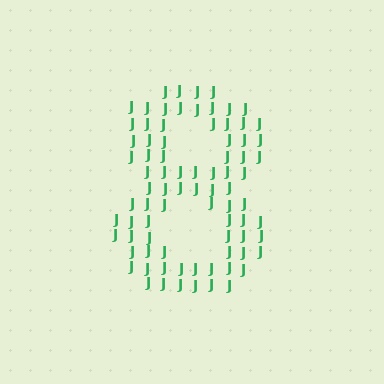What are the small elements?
The small elements are letter J's.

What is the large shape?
The large shape is the digit 8.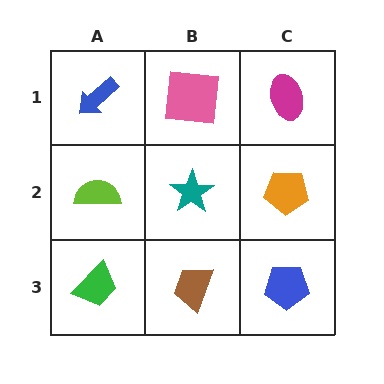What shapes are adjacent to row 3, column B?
A teal star (row 2, column B), a green trapezoid (row 3, column A), a blue pentagon (row 3, column C).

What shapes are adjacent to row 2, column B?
A pink square (row 1, column B), a brown trapezoid (row 3, column B), a lime semicircle (row 2, column A), an orange pentagon (row 2, column C).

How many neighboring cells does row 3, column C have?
2.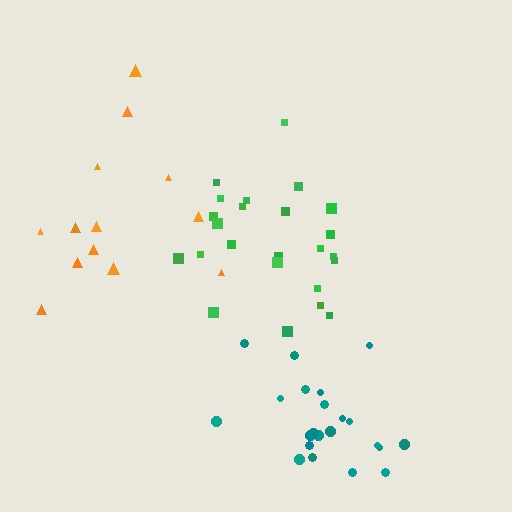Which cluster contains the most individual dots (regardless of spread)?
Green (24).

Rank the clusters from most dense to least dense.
teal, green, orange.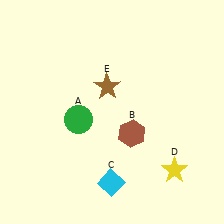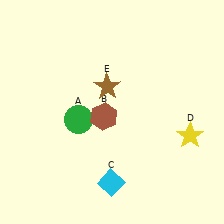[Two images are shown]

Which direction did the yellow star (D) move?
The yellow star (D) moved up.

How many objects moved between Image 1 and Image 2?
2 objects moved between the two images.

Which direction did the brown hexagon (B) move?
The brown hexagon (B) moved left.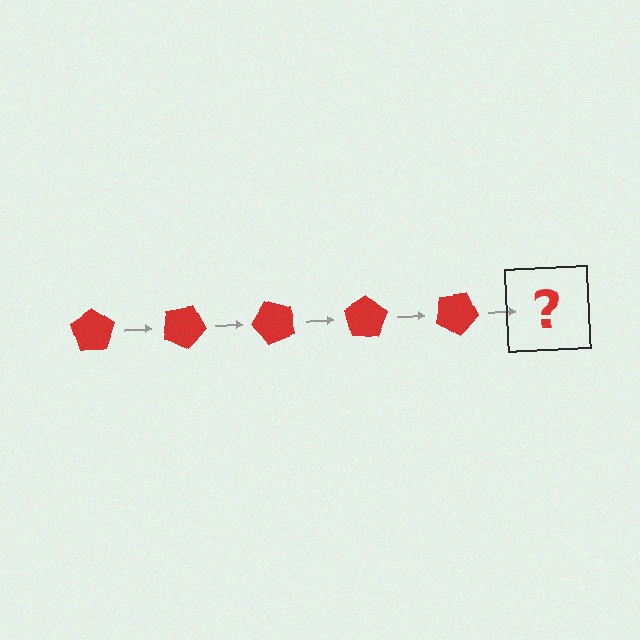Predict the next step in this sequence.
The next step is a red pentagon rotated 125 degrees.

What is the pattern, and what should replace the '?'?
The pattern is that the pentagon rotates 25 degrees each step. The '?' should be a red pentagon rotated 125 degrees.